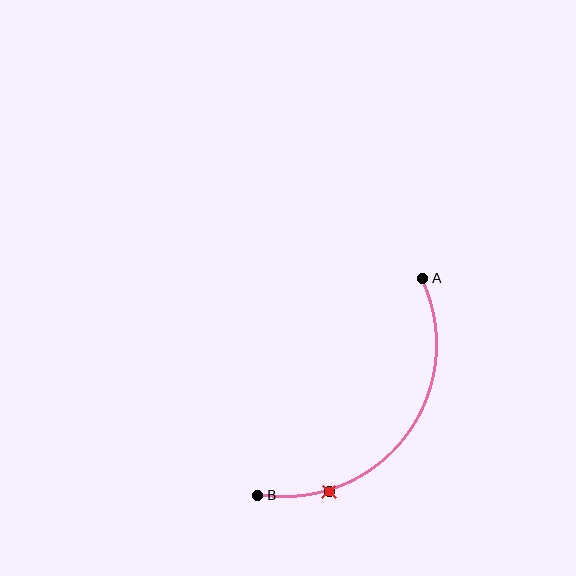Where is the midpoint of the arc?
The arc midpoint is the point on the curve farthest from the straight line joining A and B. It sits below and to the right of that line.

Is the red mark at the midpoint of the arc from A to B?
No. The red mark lies on the arc but is closer to endpoint B. The arc midpoint would be at the point on the curve equidistant along the arc from both A and B.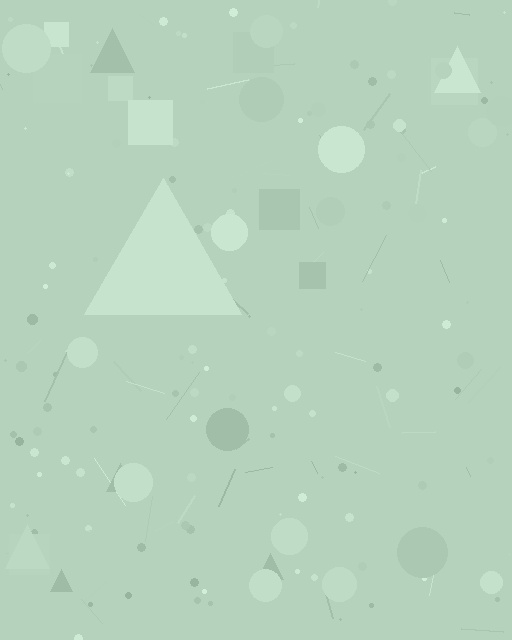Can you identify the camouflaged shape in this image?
The camouflaged shape is a triangle.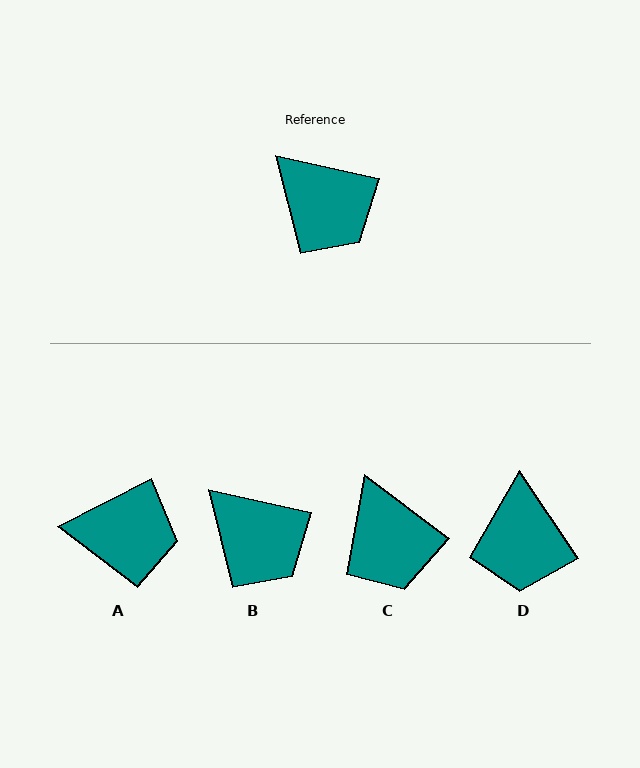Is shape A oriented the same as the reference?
No, it is off by about 39 degrees.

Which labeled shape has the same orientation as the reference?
B.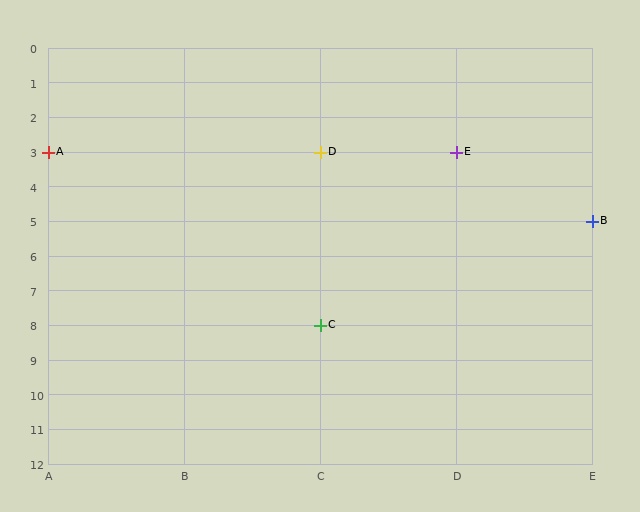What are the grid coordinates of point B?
Point B is at grid coordinates (E, 5).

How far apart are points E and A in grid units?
Points E and A are 3 columns apart.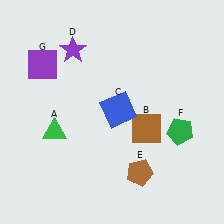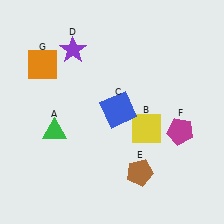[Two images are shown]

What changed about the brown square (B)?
In Image 1, B is brown. In Image 2, it changed to yellow.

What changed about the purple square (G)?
In Image 1, G is purple. In Image 2, it changed to orange.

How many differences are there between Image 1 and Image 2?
There are 3 differences between the two images.